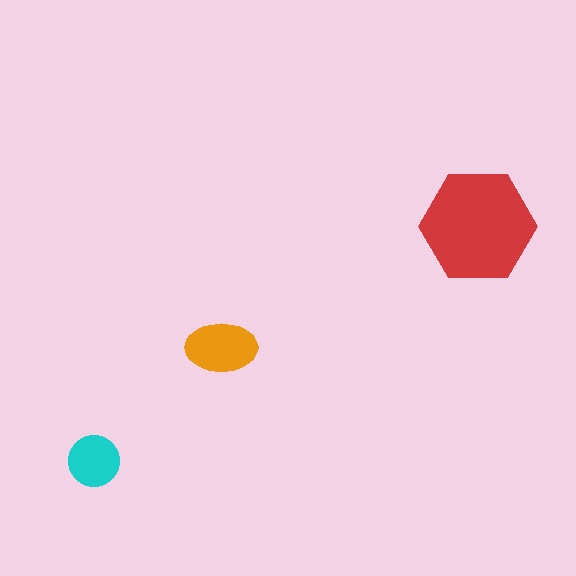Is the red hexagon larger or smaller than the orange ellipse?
Larger.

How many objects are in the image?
There are 3 objects in the image.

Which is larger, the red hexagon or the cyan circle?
The red hexagon.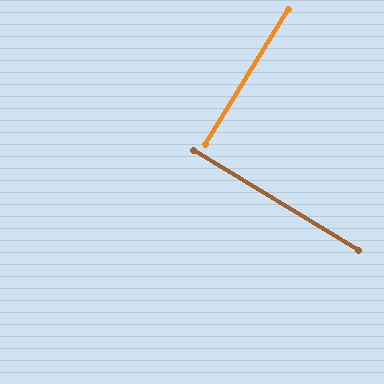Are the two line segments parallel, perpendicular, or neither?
Perpendicular — they meet at approximately 90°.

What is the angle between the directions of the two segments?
Approximately 90 degrees.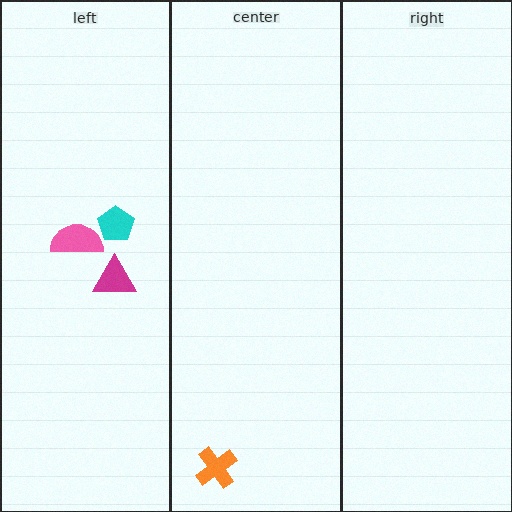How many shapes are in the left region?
3.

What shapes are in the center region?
The orange cross.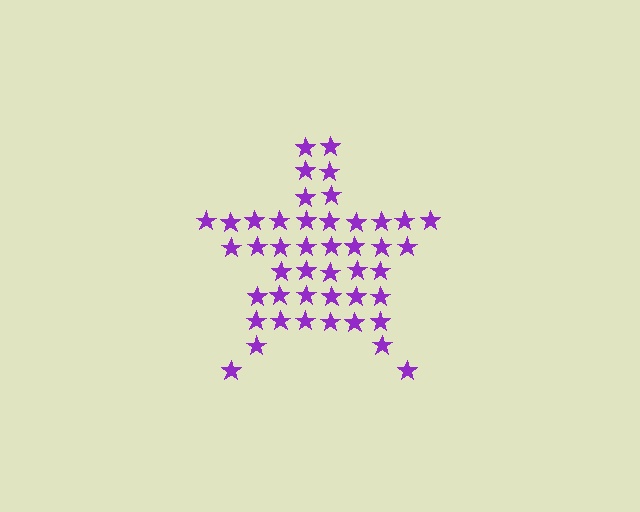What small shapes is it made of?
It is made of small stars.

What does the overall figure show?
The overall figure shows a star.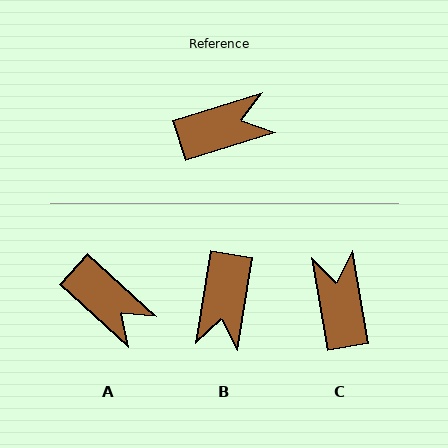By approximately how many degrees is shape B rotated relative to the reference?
Approximately 117 degrees clockwise.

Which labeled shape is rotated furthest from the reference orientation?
B, about 117 degrees away.